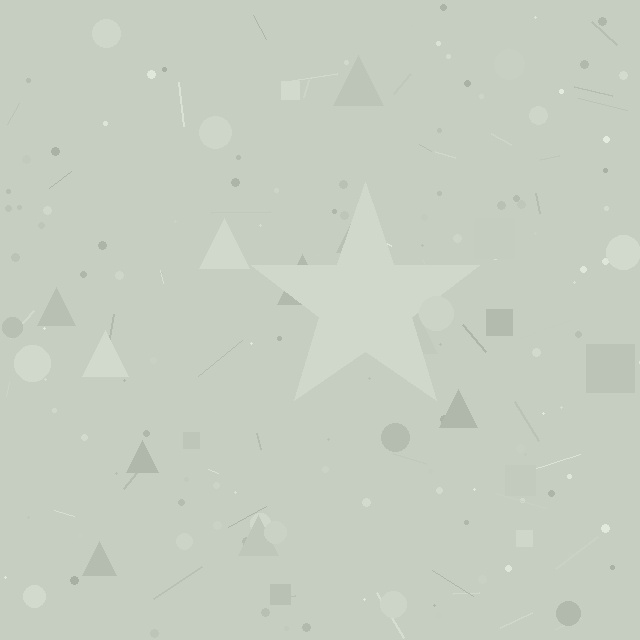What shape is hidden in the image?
A star is hidden in the image.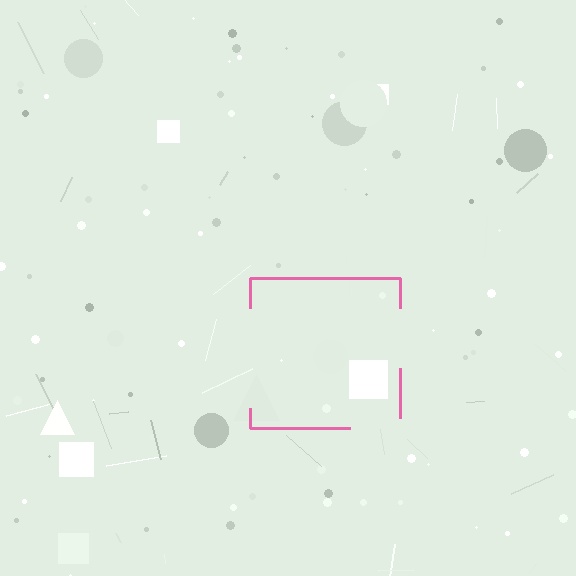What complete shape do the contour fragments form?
The contour fragments form a square.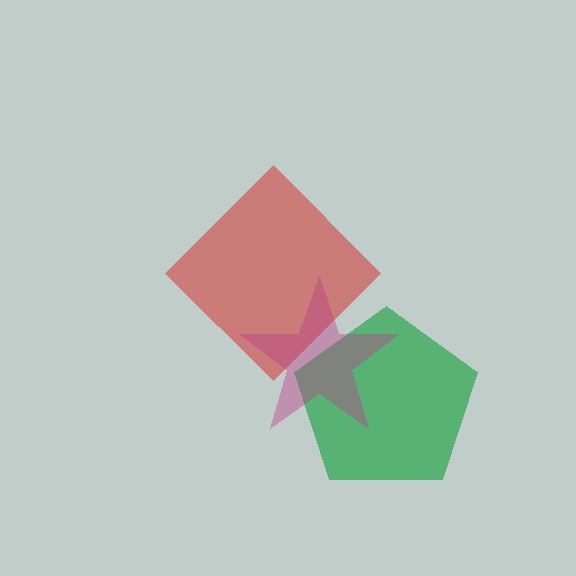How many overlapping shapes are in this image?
There are 3 overlapping shapes in the image.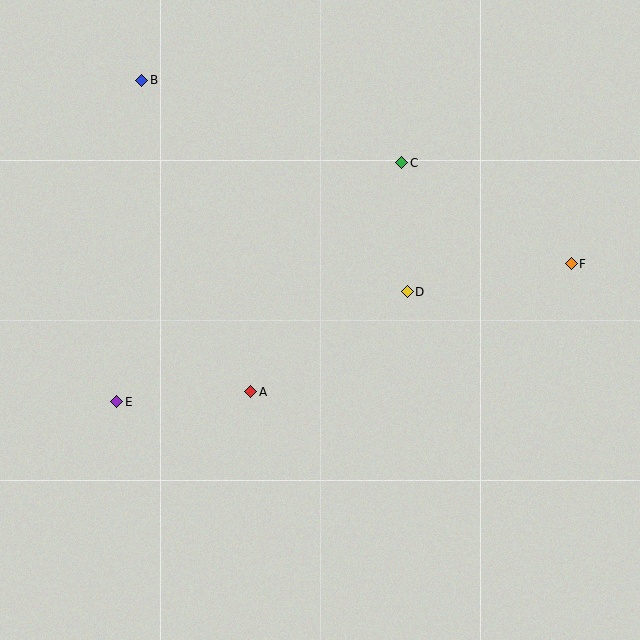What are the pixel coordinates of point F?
Point F is at (571, 264).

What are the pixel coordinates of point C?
Point C is at (402, 163).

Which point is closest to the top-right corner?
Point F is closest to the top-right corner.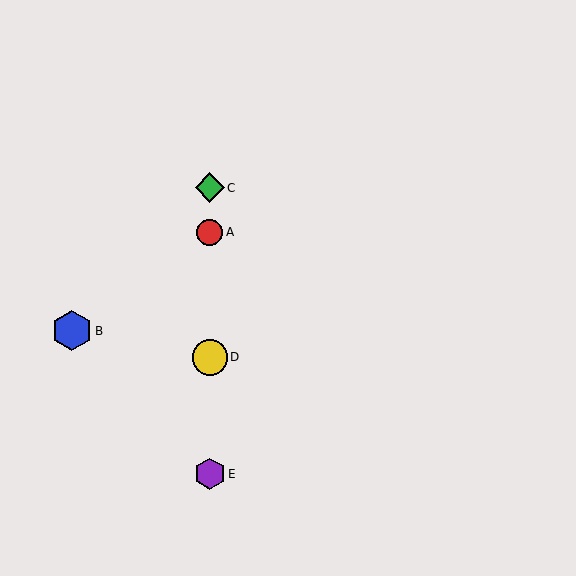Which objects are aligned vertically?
Objects A, C, D, E are aligned vertically.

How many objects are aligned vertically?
4 objects (A, C, D, E) are aligned vertically.